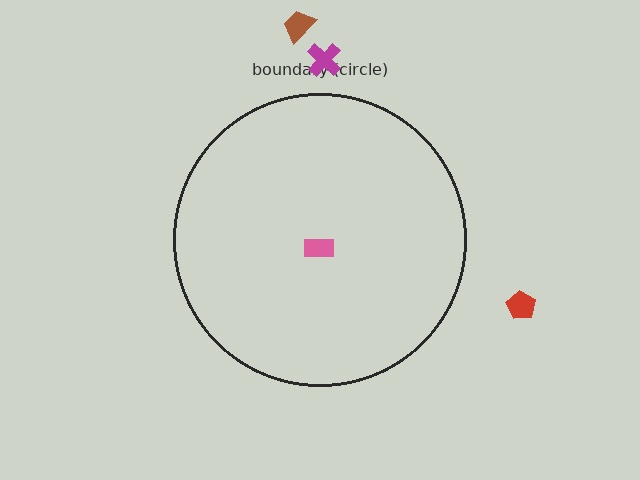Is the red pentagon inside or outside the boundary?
Outside.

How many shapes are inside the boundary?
1 inside, 3 outside.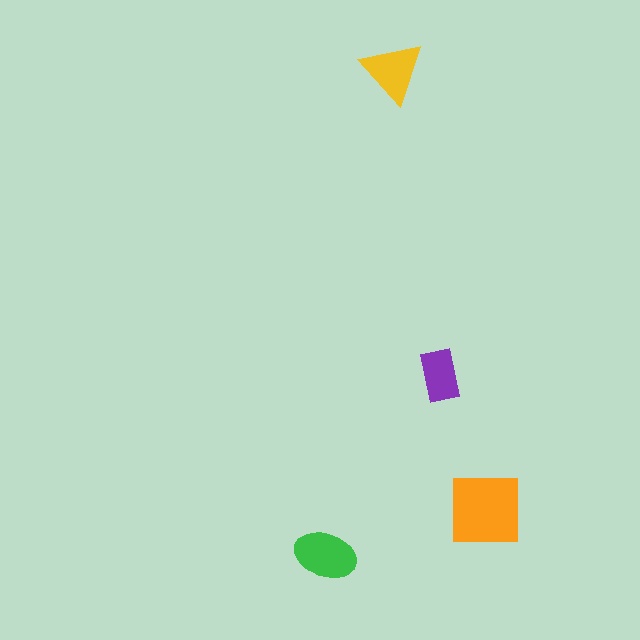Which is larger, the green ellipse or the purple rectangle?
The green ellipse.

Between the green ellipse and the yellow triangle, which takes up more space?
The green ellipse.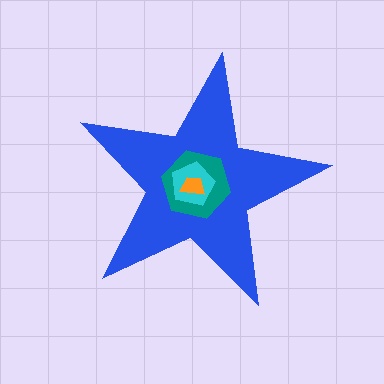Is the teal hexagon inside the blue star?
Yes.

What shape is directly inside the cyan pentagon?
The orange trapezoid.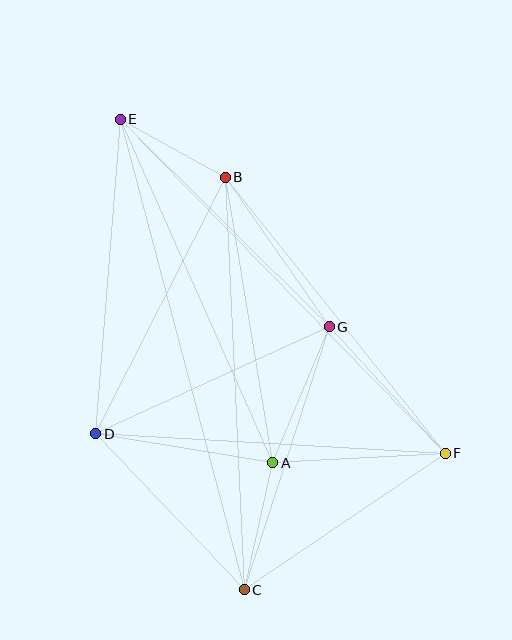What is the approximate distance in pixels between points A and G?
The distance between A and G is approximately 147 pixels.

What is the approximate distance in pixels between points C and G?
The distance between C and G is approximately 276 pixels.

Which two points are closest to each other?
Points B and E are closest to each other.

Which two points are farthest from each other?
Points C and E are farthest from each other.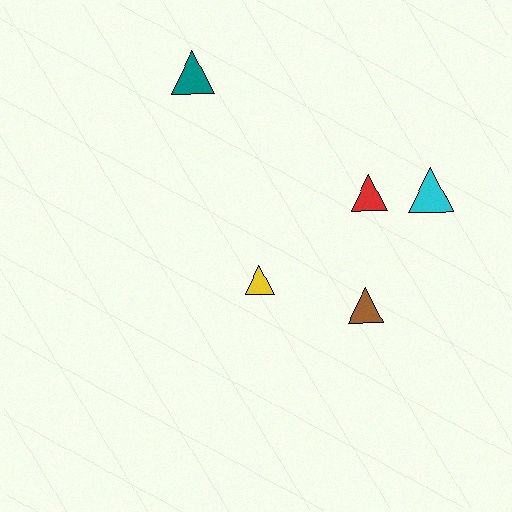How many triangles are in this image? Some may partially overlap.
There are 5 triangles.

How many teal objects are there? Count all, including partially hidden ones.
There is 1 teal object.